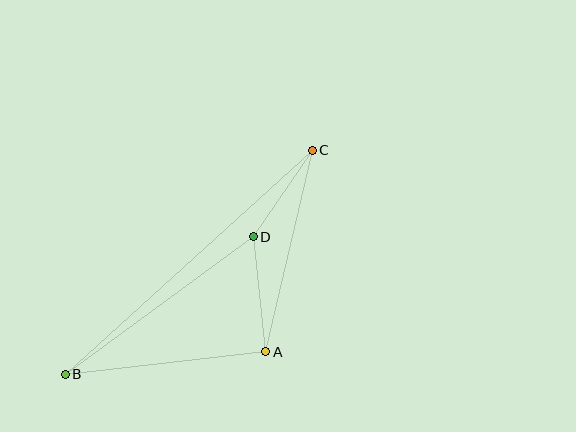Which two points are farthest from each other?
Points B and C are farthest from each other.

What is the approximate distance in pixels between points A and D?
The distance between A and D is approximately 116 pixels.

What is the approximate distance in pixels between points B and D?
The distance between B and D is approximately 233 pixels.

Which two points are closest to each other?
Points C and D are closest to each other.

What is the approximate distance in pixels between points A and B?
The distance between A and B is approximately 201 pixels.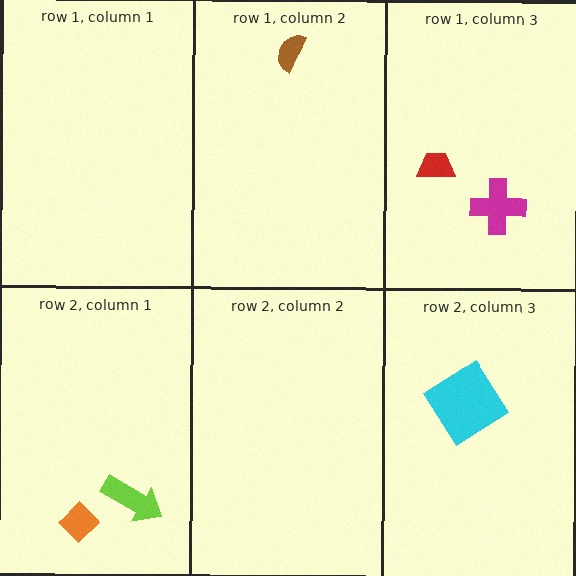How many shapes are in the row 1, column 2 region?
1.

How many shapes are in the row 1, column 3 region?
2.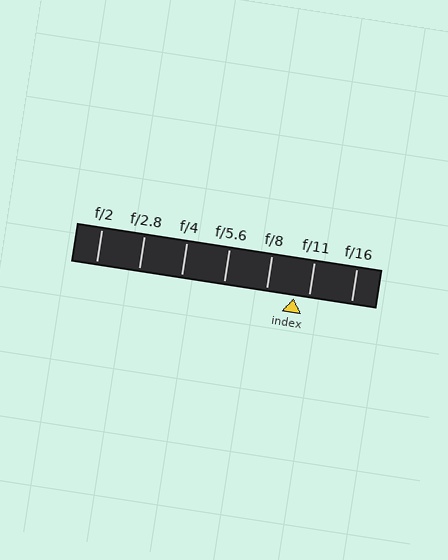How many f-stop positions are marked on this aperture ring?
There are 7 f-stop positions marked.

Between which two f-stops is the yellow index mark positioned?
The index mark is between f/8 and f/11.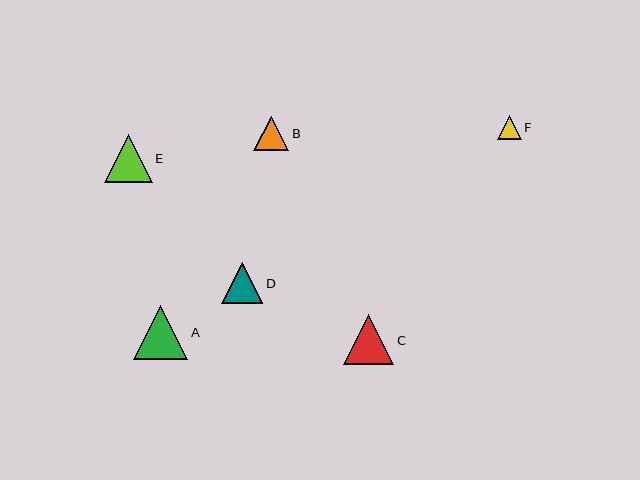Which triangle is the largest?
Triangle A is the largest with a size of approximately 54 pixels.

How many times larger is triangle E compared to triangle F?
Triangle E is approximately 2.0 times the size of triangle F.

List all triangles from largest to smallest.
From largest to smallest: A, C, E, D, B, F.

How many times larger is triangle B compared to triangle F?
Triangle B is approximately 1.5 times the size of triangle F.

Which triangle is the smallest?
Triangle F is the smallest with a size of approximately 24 pixels.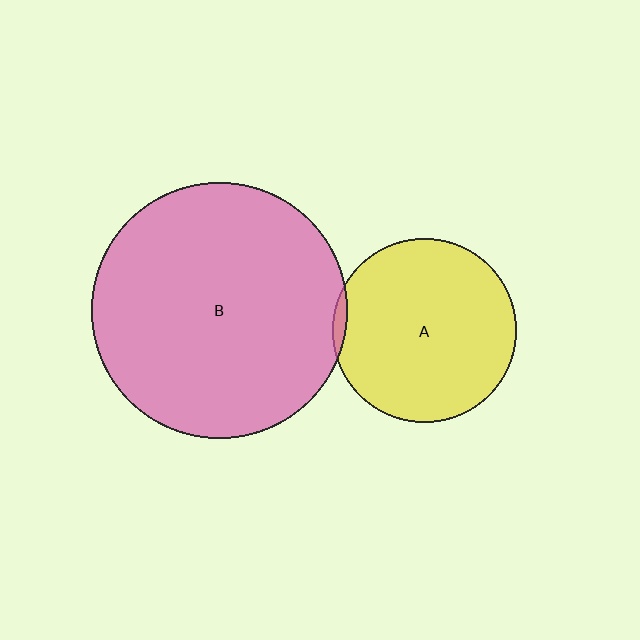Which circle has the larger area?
Circle B (pink).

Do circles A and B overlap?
Yes.